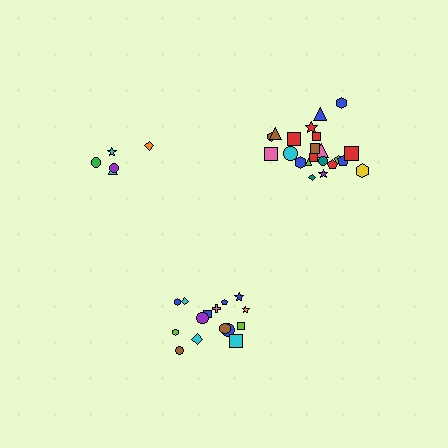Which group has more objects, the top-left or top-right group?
The top-right group.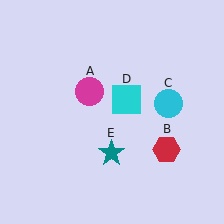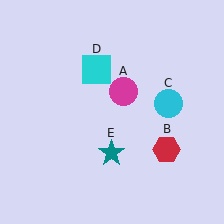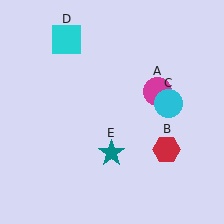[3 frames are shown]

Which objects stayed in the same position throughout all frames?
Red hexagon (object B) and cyan circle (object C) and teal star (object E) remained stationary.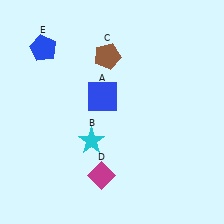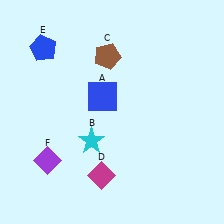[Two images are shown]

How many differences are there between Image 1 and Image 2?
There is 1 difference between the two images.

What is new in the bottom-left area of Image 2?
A purple diamond (F) was added in the bottom-left area of Image 2.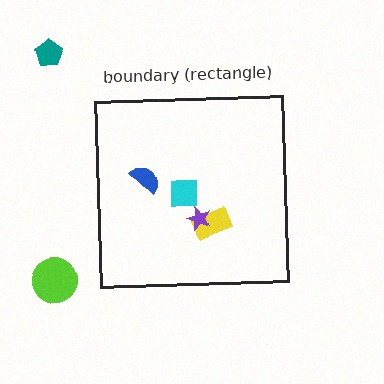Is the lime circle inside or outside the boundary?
Outside.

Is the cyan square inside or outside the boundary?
Inside.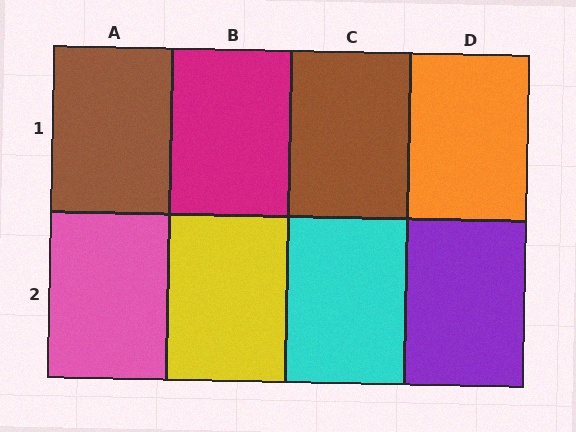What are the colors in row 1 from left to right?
Brown, magenta, brown, orange.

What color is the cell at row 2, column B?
Yellow.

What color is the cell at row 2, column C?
Cyan.